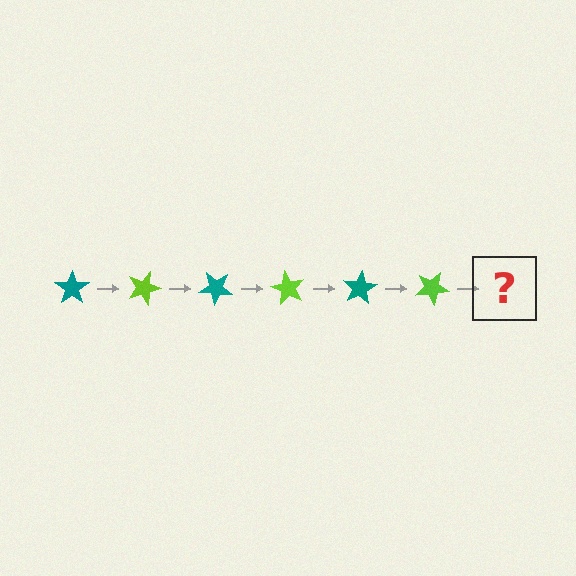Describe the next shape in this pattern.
It should be a teal star, rotated 120 degrees from the start.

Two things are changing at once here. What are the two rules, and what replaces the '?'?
The two rules are that it rotates 20 degrees each step and the color cycles through teal and lime. The '?' should be a teal star, rotated 120 degrees from the start.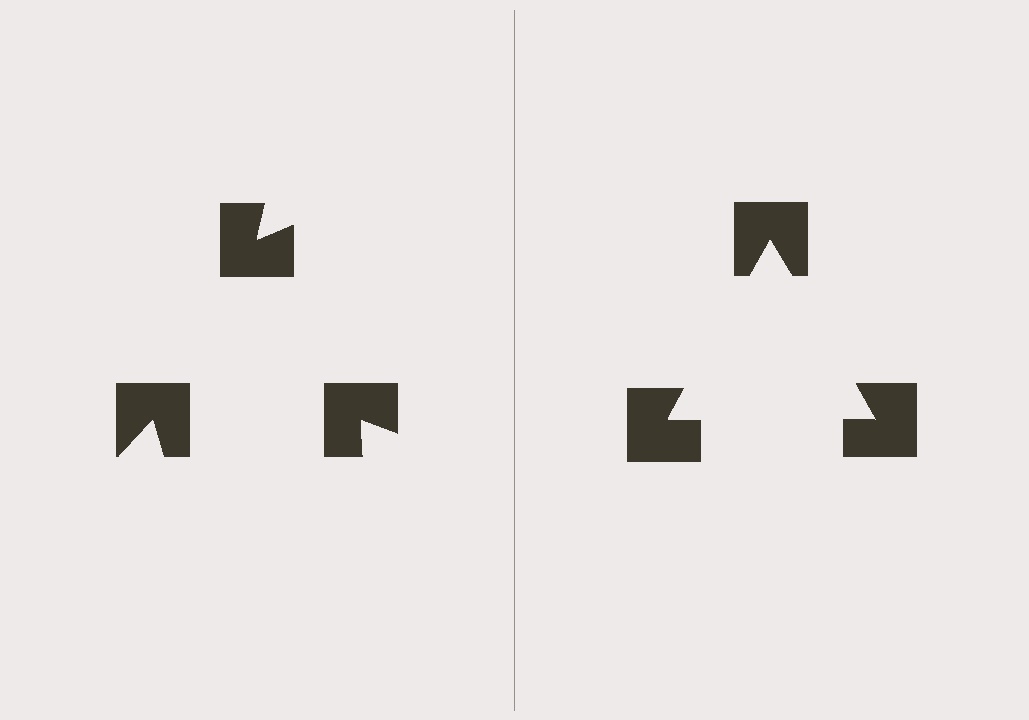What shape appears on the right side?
An illusory triangle.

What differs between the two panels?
The notched squares are positioned identically on both sides; only the wedge orientations differ. On the right they align to a triangle; on the left they are misaligned.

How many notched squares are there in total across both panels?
6 — 3 on each side.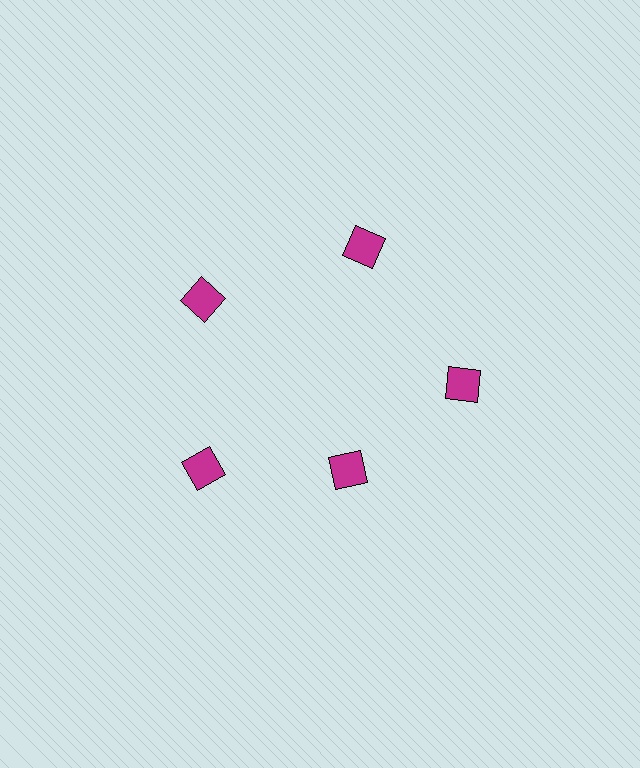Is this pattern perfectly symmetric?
No. The 5 magenta squares are arranged in a ring, but one element near the 5 o'clock position is pulled inward toward the center, breaking the 5-fold rotational symmetry.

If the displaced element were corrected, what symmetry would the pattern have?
It would have 5-fold rotational symmetry — the pattern would map onto itself every 72 degrees.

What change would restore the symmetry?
The symmetry would be restored by moving it outward, back onto the ring so that all 5 squares sit at equal angles and equal distance from the center.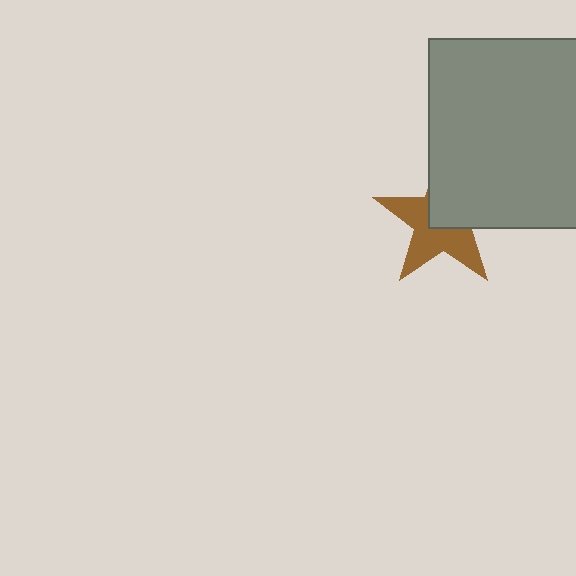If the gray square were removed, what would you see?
You would see the complete brown star.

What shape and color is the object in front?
The object in front is a gray square.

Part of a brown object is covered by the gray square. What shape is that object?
It is a star.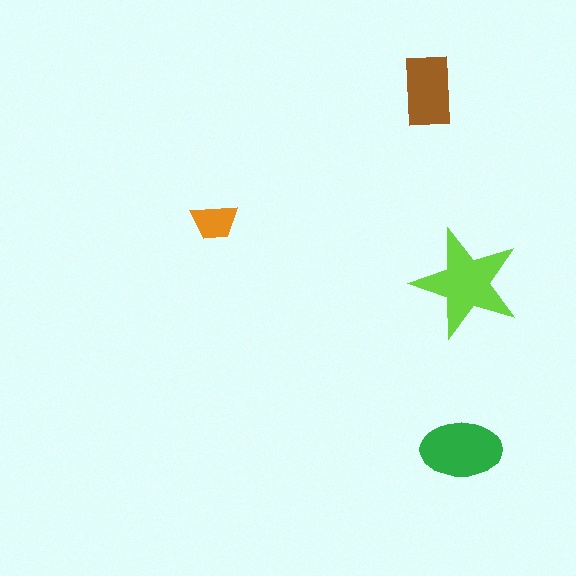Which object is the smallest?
The orange trapezoid.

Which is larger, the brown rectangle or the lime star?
The lime star.